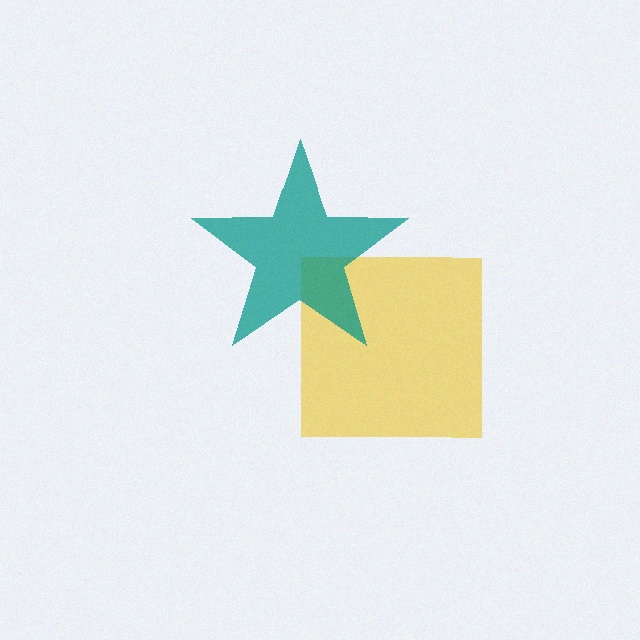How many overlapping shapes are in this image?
There are 2 overlapping shapes in the image.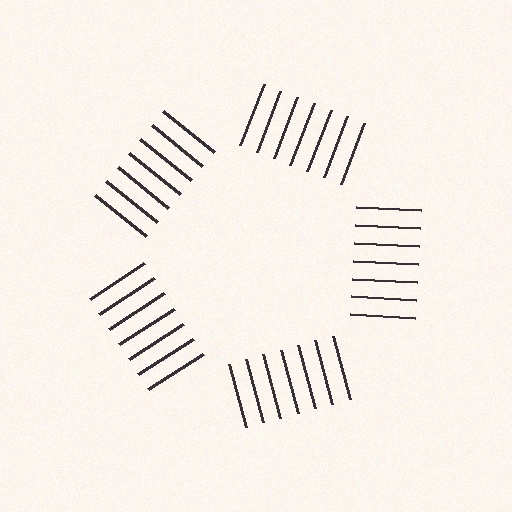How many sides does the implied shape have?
5 sides — the line-ends trace a pentagon.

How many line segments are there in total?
35 — 7 along each of the 5 edges.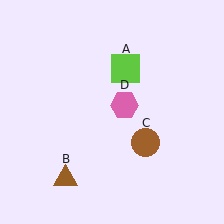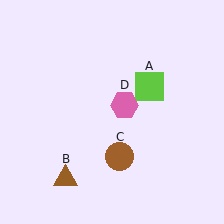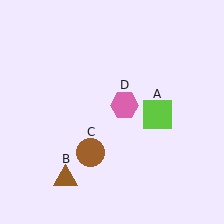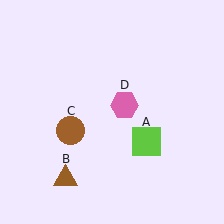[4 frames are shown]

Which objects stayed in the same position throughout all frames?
Brown triangle (object B) and pink hexagon (object D) remained stationary.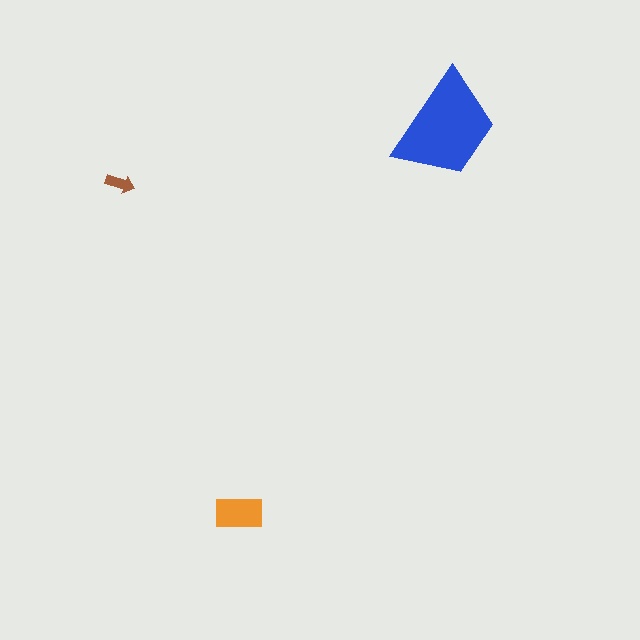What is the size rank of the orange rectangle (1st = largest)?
2nd.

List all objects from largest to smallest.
The blue trapezoid, the orange rectangle, the brown arrow.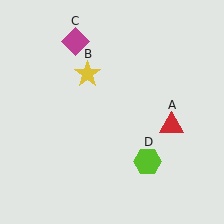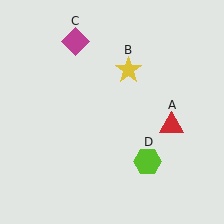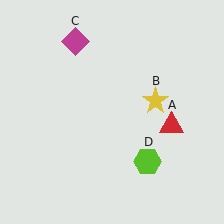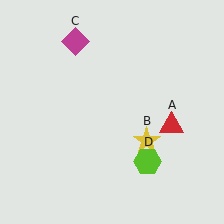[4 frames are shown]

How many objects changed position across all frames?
1 object changed position: yellow star (object B).